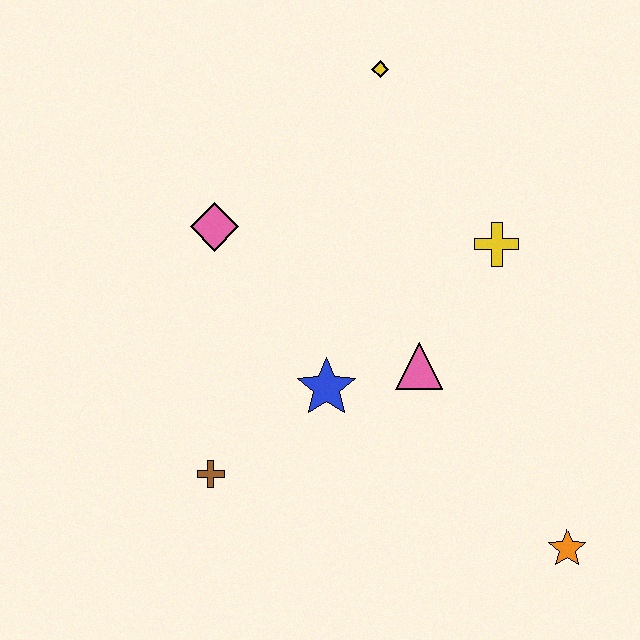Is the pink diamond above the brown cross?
Yes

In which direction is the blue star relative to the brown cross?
The blue star is to the right of the brown cross.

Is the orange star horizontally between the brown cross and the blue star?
No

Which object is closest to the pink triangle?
The blue star is closest to the pink triangle.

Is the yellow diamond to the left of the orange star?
Yes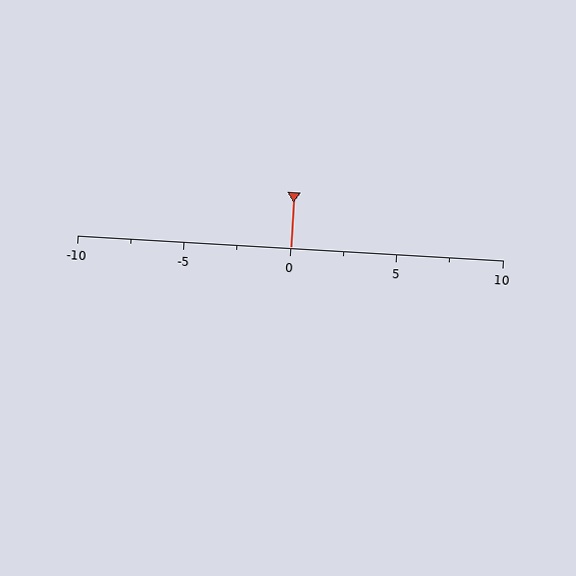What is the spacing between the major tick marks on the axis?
The major ticks are spaced 5 apart.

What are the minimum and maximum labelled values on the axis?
The axis runs from -10 to 10.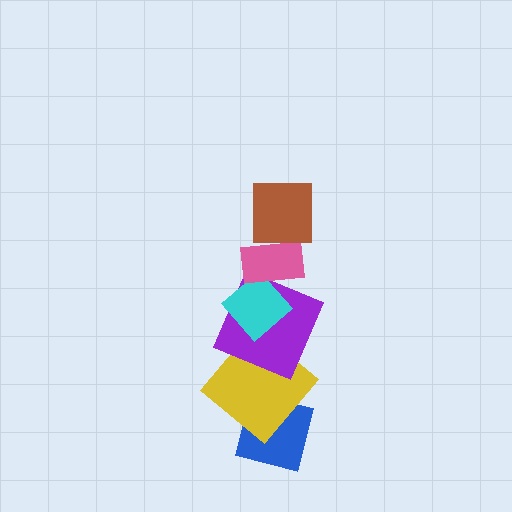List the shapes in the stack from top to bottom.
From top to bottom: the brown square, the pink rectangle, the cyan diamond, the purple square, the yellow diamond, the blue square.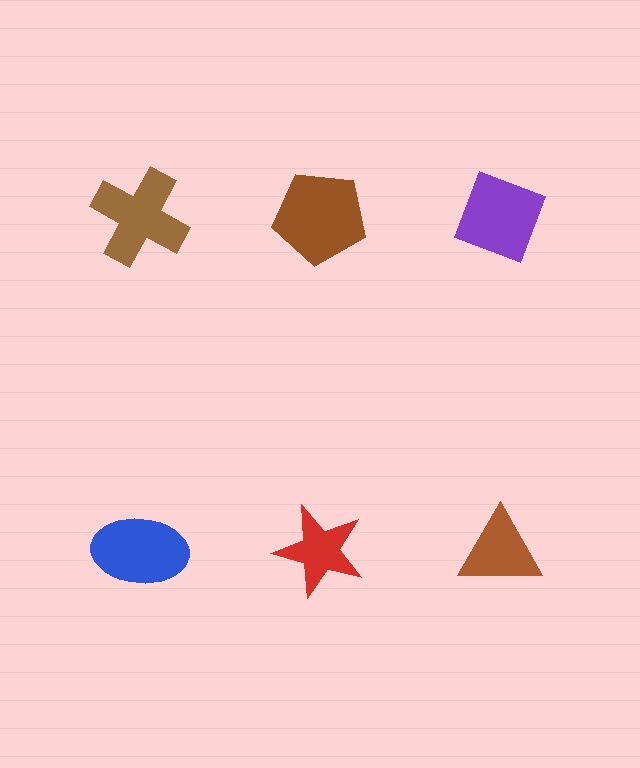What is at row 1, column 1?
A brown cross.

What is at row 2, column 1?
A blue ellipse.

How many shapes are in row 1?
3 shapes.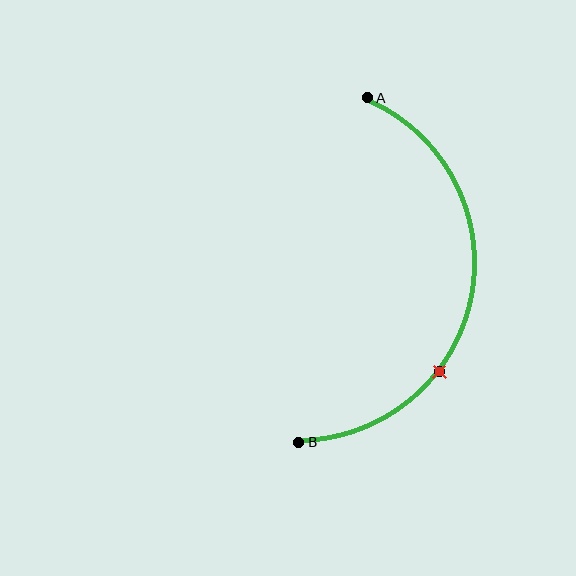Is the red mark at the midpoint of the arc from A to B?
No. The red mark lies on the arc but is closer to endpoint B. The arc midpoint would be at the point on the curve equidistant along the arc from both A and B.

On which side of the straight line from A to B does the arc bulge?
The arc bulges to the right of the straight line connecting A and B.